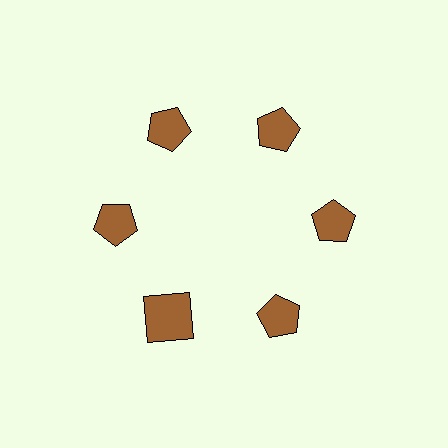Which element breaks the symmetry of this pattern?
The brown square at roughly the 7 o'clock position breaks the symmetry. All other shapes are brown pentagons.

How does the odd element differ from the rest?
It has a different shape: square instead of pentagon.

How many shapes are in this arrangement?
There are 6 shapes arranged in a ring pattern.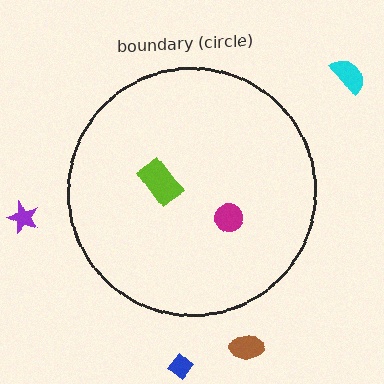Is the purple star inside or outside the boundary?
Outside.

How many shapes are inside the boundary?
2 inside, 4 outside.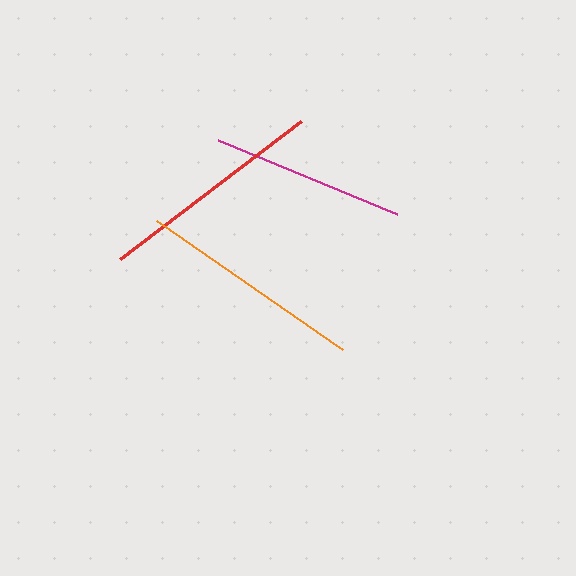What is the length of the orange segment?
The orange segment is approximately 226 pixels long.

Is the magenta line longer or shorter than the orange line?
The orange line is longer than the magenta line.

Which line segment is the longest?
The red line is the longest at approximately 228 pixels.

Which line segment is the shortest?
The magenta line is the shortest at approximately 194 pixels.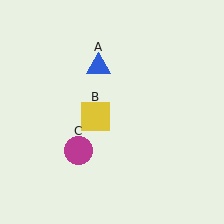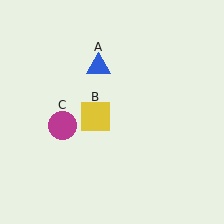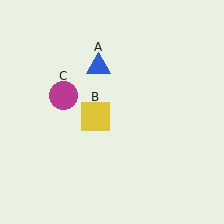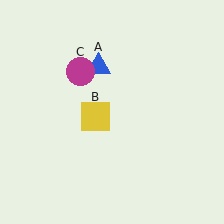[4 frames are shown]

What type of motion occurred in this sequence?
The magenta circle (object C) rotated clockwise around the center of the scene.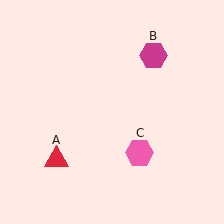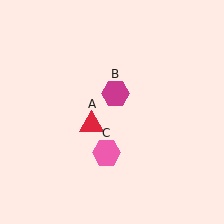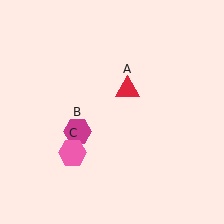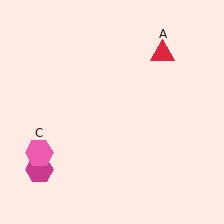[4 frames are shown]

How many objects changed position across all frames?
3 objects changed position: red triangle (object A), magenta hexagon (object B), pink hexagon (object C).